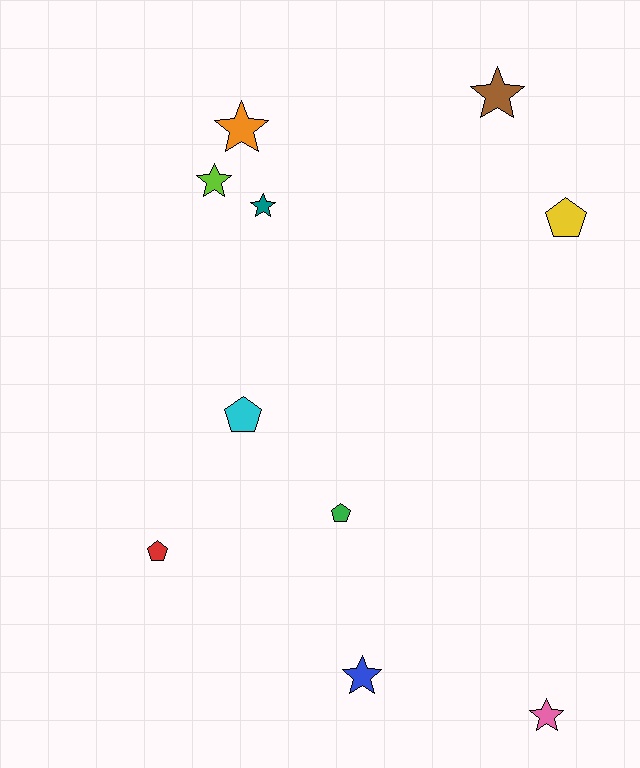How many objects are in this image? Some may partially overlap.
There are 10 objects.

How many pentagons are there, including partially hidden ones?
There are 4 pentagons.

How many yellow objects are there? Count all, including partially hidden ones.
There is 1 yellow object.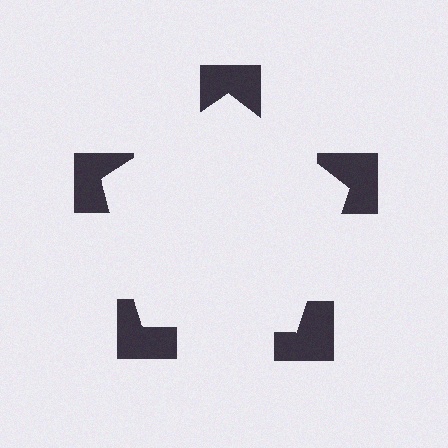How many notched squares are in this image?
There are 5 — one at each vertex of the illusory pentagon.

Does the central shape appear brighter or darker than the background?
It typically appears slightly brighter than the background, even though no actual brightness change is drawn.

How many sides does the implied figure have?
5 sides.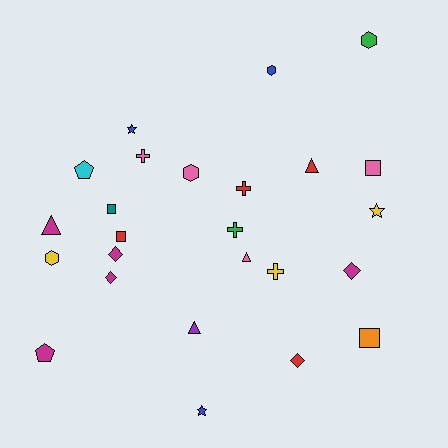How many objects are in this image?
There are 25 objects.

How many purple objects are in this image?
There is 1 purple object.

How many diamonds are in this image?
There are 4 diamonds.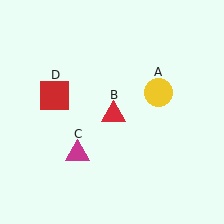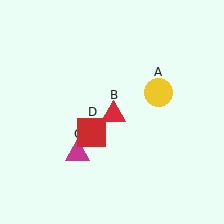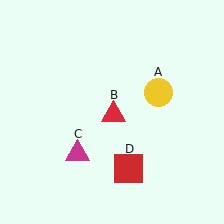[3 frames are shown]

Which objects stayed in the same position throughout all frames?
Yellow circle (object A) and red triangle (object B) and magenta triangle (object C) remained stationary.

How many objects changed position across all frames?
1 object changed position: red square (object D).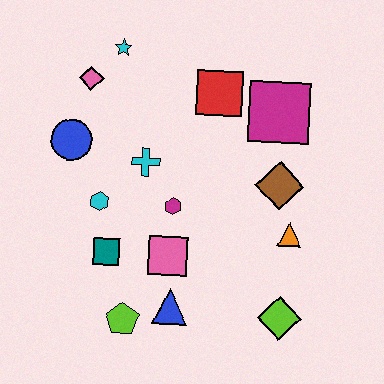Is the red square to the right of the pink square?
Yes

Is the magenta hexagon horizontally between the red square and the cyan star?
Yes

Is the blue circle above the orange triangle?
Yes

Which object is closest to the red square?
The magenta square is closest to the red square.